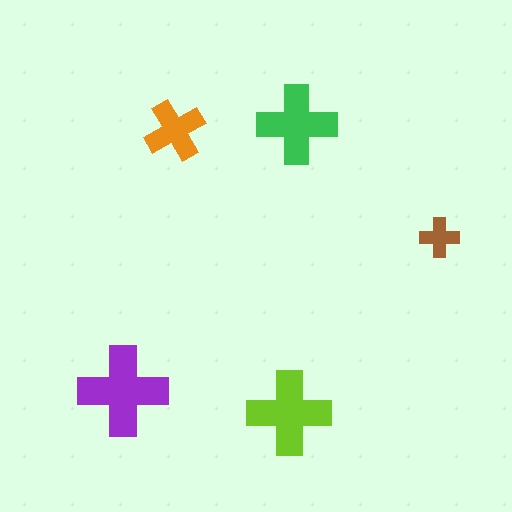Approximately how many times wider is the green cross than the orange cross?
About 1.5 times wider.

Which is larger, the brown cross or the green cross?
The green one.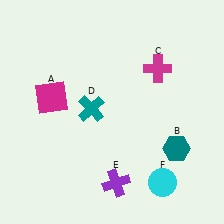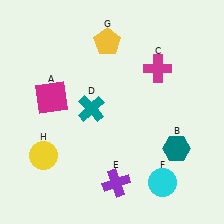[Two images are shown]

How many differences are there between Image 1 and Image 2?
There are 2 differences between the two images.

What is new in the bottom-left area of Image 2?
A yellow circle (H) was added in the bottom-left area of Image 2.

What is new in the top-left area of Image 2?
A yellow pentagon (G) was added in the top-left area of Image 2.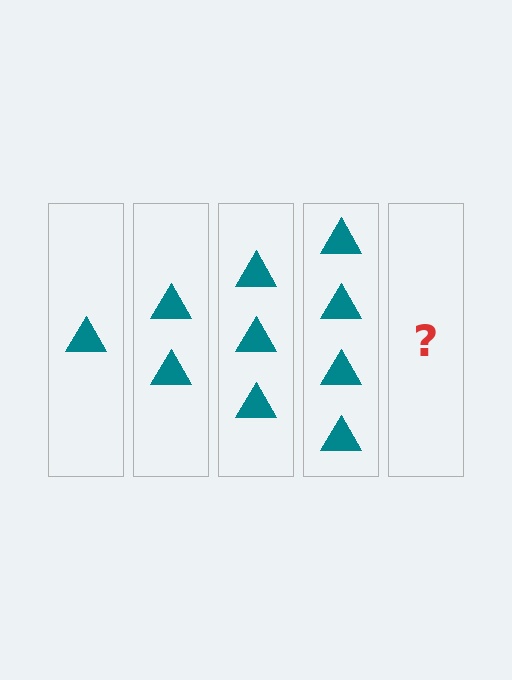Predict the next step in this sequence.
The next step is 5 triangles.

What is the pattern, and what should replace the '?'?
The pattern is that each step adds one more triangle. The '?' should be 5 triangles.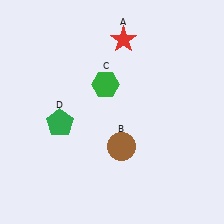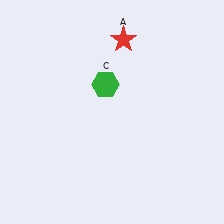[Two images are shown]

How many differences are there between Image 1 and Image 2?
There are 2 differences between the two images.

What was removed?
The brown circle (B), the green pentagon (D) were removed in Image 2.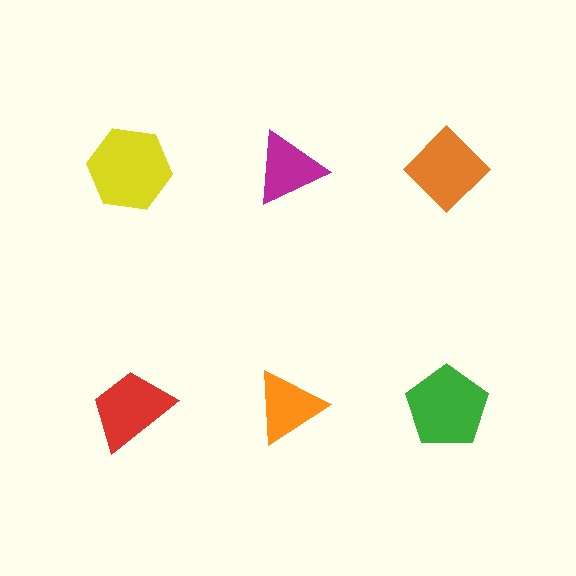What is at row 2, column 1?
A red trapezoid.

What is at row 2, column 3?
A green pentagon.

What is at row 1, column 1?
A yellow hexagon.